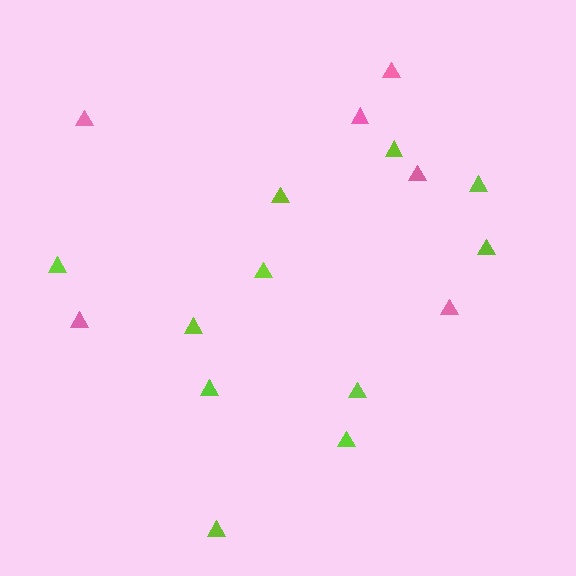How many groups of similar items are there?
There are 2 groups: one group of lime triangles (11) and one group of pink triangles (6).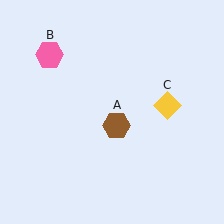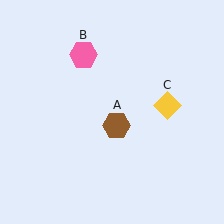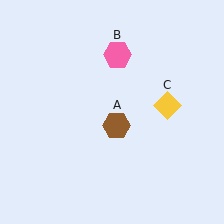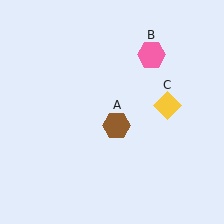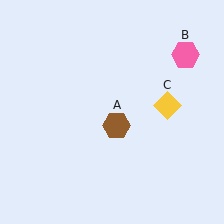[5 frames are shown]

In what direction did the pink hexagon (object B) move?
The pink hexagon (object B) moved right.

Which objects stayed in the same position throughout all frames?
Brown hexagon (object A) and yellow diamond (object C) remained stationary.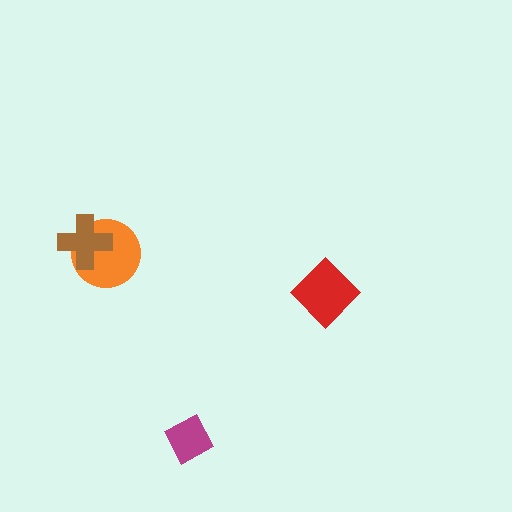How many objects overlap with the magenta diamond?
0 objects overlap with the magenta diamond.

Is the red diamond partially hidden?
No, no other shape covers it.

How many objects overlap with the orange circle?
1 object overlaps with the orange circle.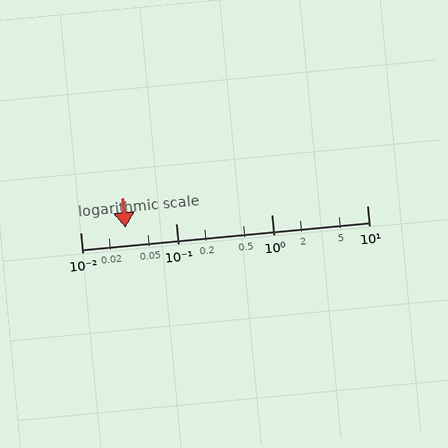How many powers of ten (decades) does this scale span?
The scale spans 3 decades, from 0.01 to 10.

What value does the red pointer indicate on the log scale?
The pointer indicates approximately 0.03.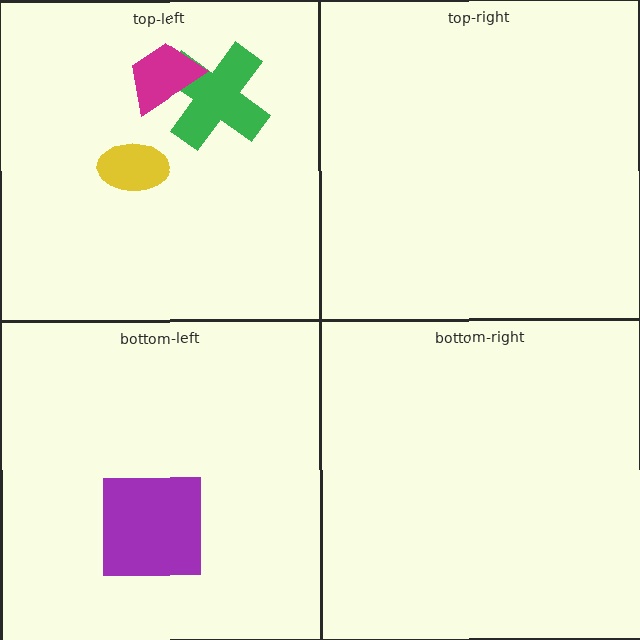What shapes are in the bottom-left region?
The purple square.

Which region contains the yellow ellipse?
The top-left region.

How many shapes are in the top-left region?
3.